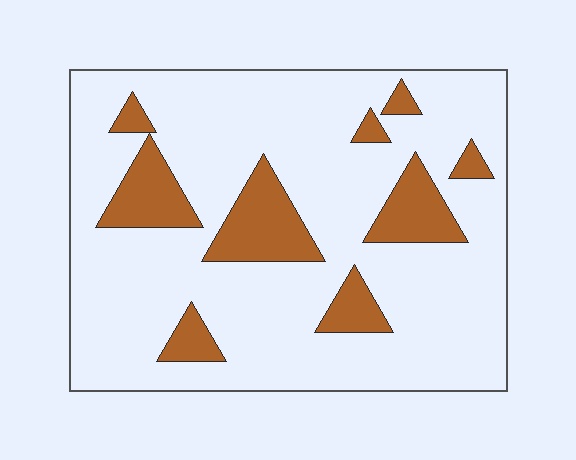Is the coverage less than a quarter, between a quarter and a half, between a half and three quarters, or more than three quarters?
Less than a quarter.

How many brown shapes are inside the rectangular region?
9.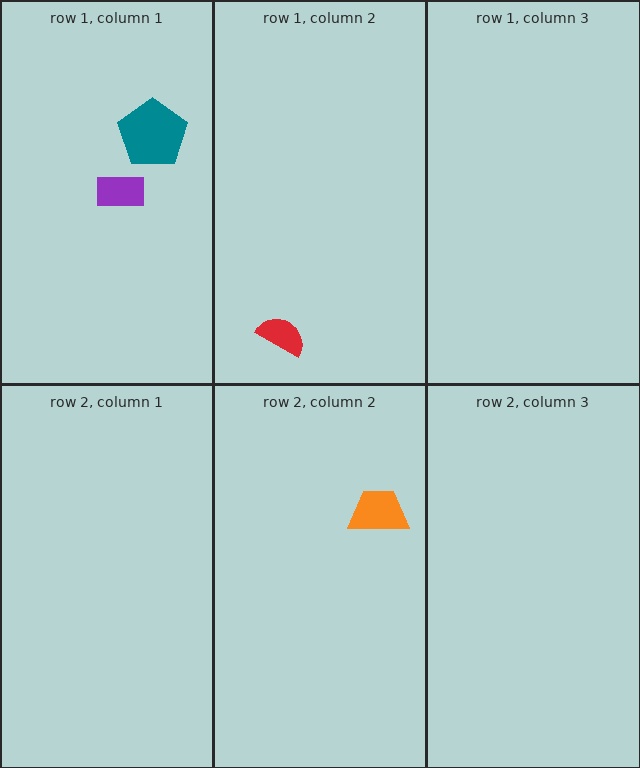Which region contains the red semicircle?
The row 1, column 2 region.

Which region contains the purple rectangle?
The row 1, column 1 region.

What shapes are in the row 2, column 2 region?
The orange trapezoid.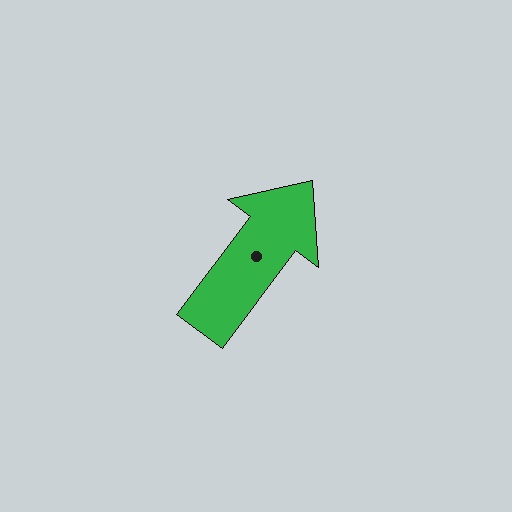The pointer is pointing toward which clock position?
Roughly 1 o'clock.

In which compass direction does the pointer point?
Northeast.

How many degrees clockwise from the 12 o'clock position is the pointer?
Approximately 37 degrees.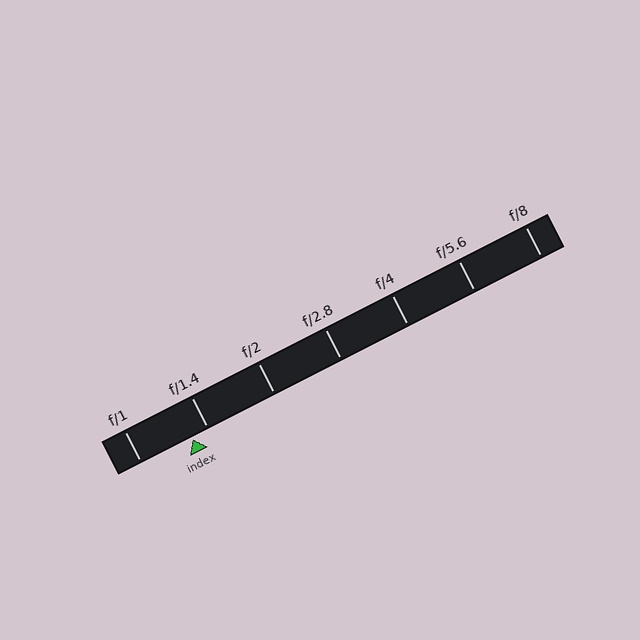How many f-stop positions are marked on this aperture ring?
There are 7 f-stop positions marked.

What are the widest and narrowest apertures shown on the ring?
The widest aperture shown is f/1 and the narrowest is f/8.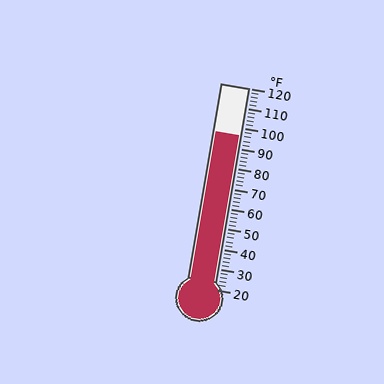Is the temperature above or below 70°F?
The temperature is above 70°F.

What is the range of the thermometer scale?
The thermometer scale ranges from 20°F to 120°F.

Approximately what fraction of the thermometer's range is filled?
The thermometer is filled to approximately 75% of its range.